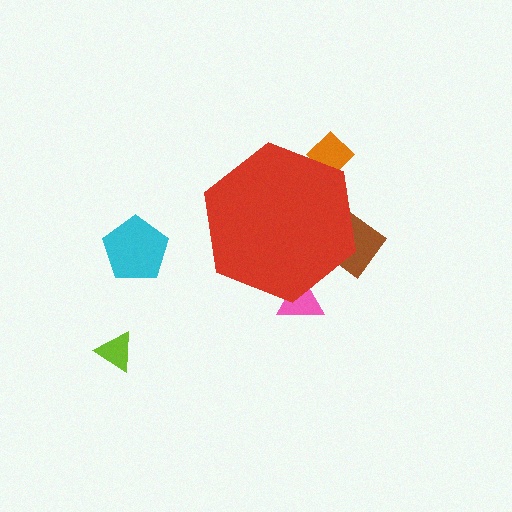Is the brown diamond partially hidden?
Yes, the brown diamond is partially hidden behind the red hexagon.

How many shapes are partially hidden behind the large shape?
3 shapes are partially hidden.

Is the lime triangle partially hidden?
No, the lime triangle is fully visible.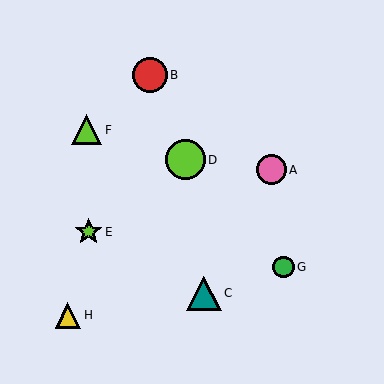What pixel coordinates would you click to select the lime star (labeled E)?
Click at (89, 232) to select the lime star E.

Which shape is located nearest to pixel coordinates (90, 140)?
The lime triangle (labeled F) at (86, 130) is nearest to that location.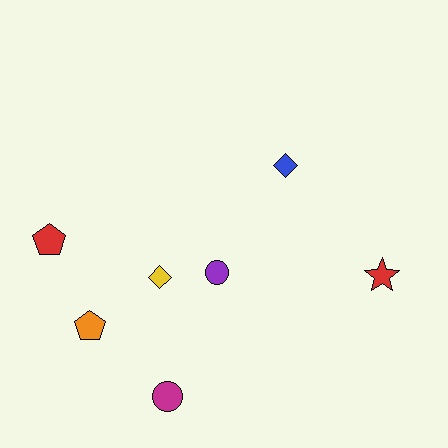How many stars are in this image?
There is 1 star.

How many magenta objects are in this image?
There is 1 magenta object.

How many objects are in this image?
There are 7 objects.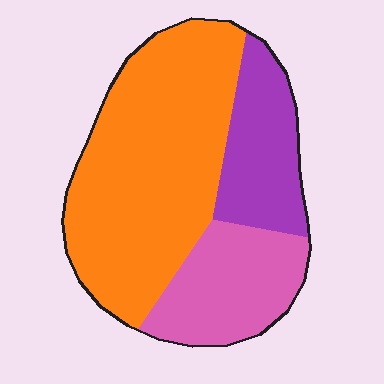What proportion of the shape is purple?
Purple covers roughly 20% of the shape.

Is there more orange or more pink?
Orange.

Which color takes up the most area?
Orange, at roughly 55%.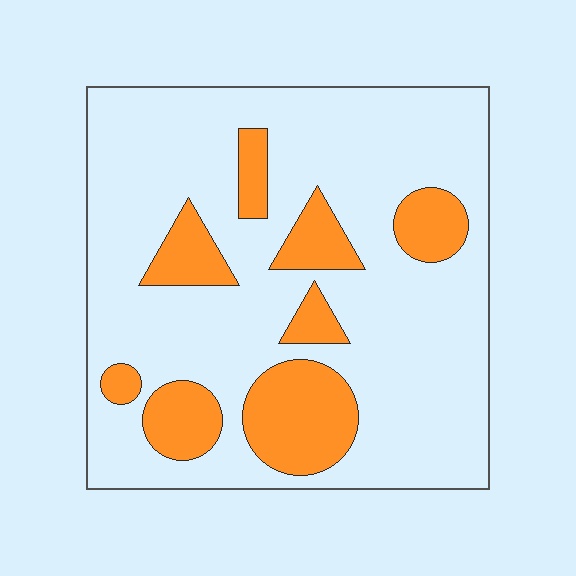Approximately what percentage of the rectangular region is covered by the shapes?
Approximately 20%.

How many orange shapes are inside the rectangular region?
8.